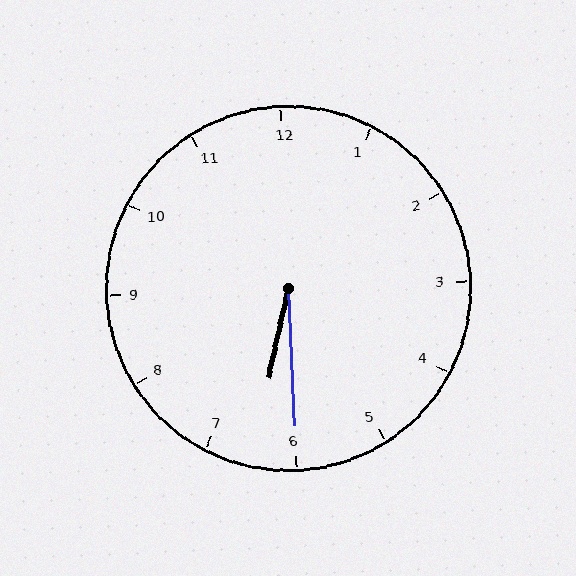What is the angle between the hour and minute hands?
Approximately 15 degrees.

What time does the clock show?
6:30.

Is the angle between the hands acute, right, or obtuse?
It is acute.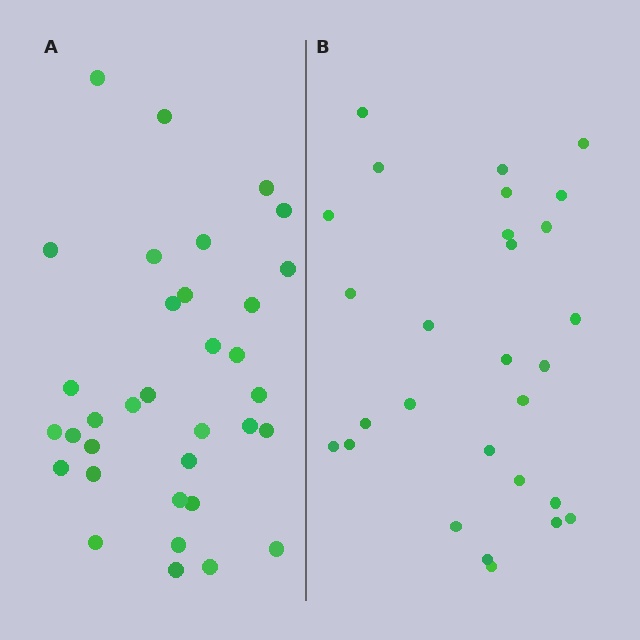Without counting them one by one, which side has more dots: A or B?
Region A (the left region) has more dots.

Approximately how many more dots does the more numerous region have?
Region A has about 6 more dots than region B.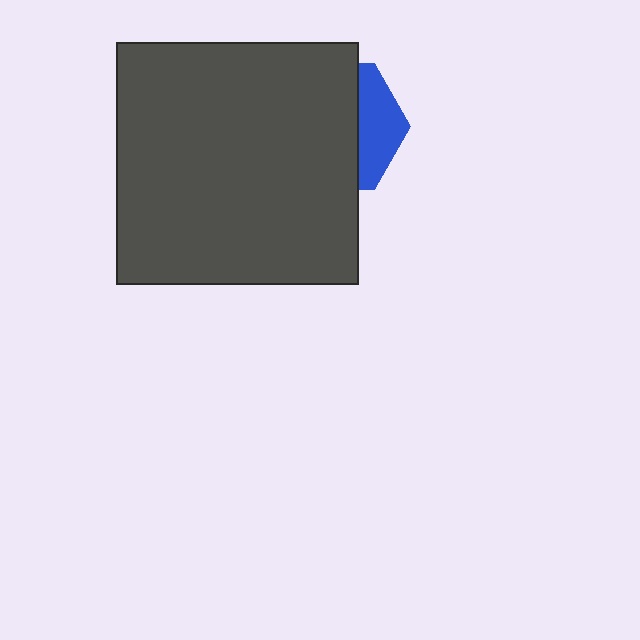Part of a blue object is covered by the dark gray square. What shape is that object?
It is a hexagon.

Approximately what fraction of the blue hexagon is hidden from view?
Roughly 70% of the blue hexagon is hidden behind the dark gray square.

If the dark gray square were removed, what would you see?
You would see the complete blue hexagon.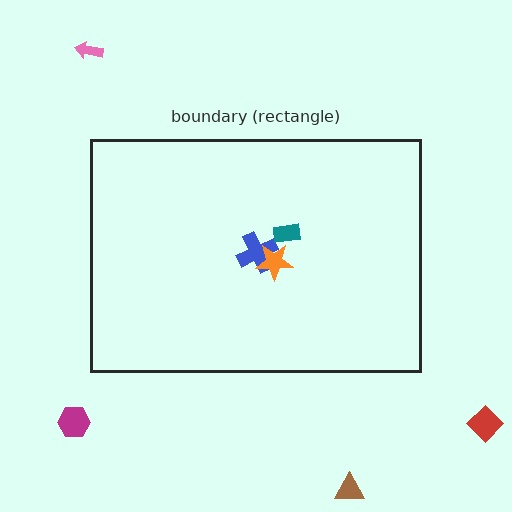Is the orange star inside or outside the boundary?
Inside.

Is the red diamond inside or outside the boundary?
Outside.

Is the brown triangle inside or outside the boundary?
Outside.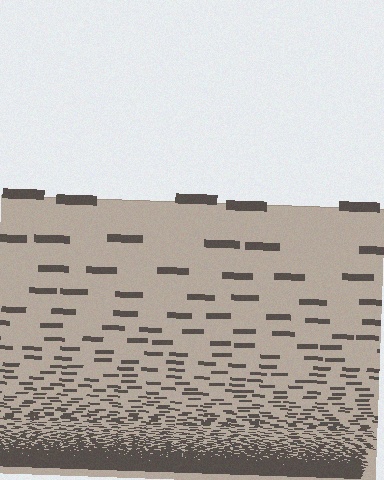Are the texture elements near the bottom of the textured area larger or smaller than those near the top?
Smaller. The gradient is inverted — elements near the bottom are smaller and denser.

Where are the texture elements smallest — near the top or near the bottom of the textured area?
Near the bottom.